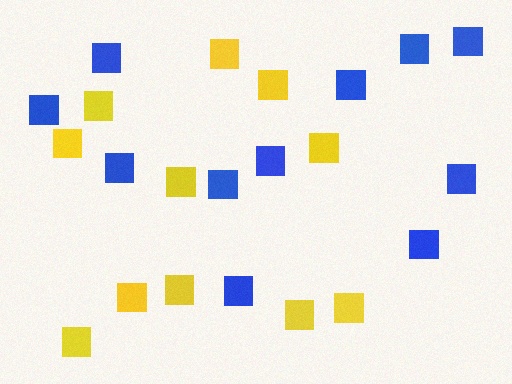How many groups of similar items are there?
There are 2 groups: one group of yellow squares (11) and one group of blue squares (11).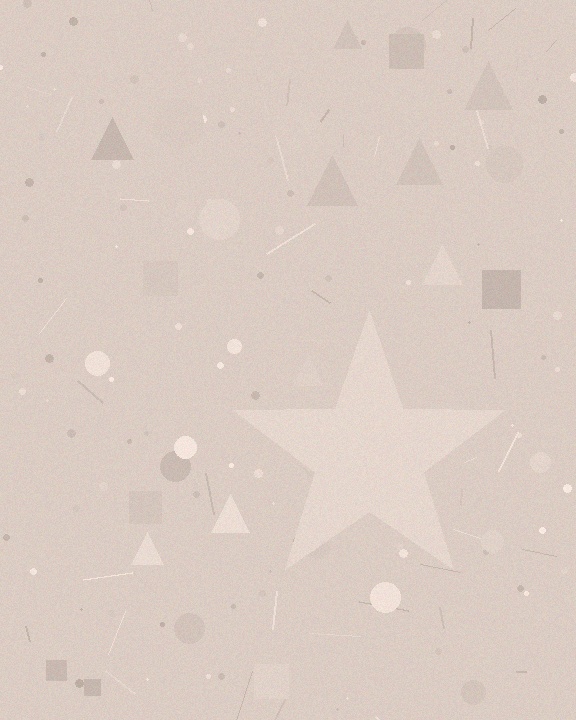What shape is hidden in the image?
A star is hidden in the image.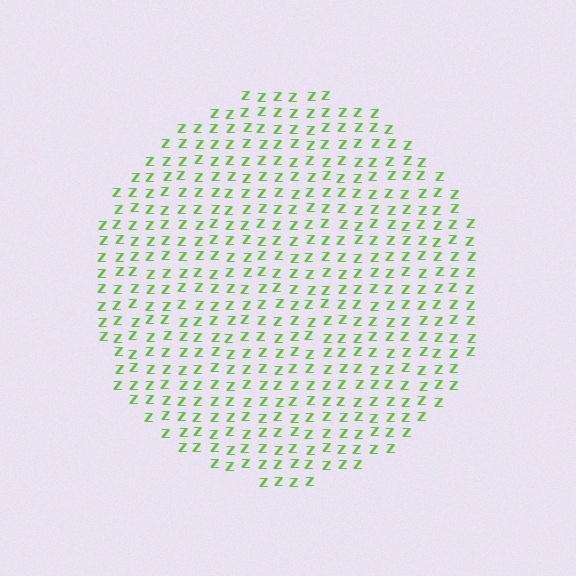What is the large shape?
The large shape is a circle.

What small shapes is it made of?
It is made of small letter Z's.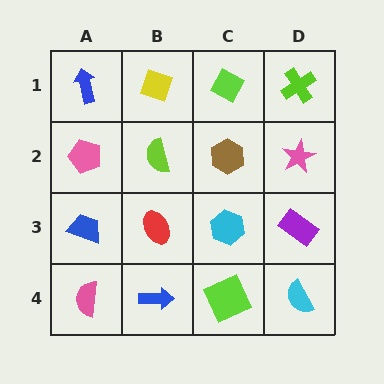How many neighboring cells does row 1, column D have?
2.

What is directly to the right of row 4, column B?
A lime square.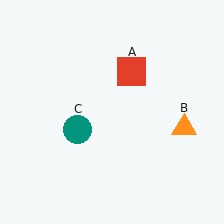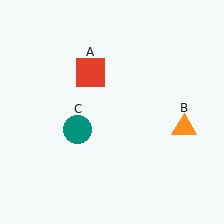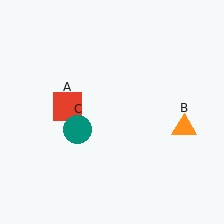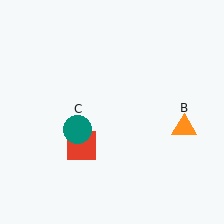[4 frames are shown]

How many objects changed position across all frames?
1 object changed position: red square (object A).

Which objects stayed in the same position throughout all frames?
Orange triangle (object B) and teal circle (object C) remained stationary.